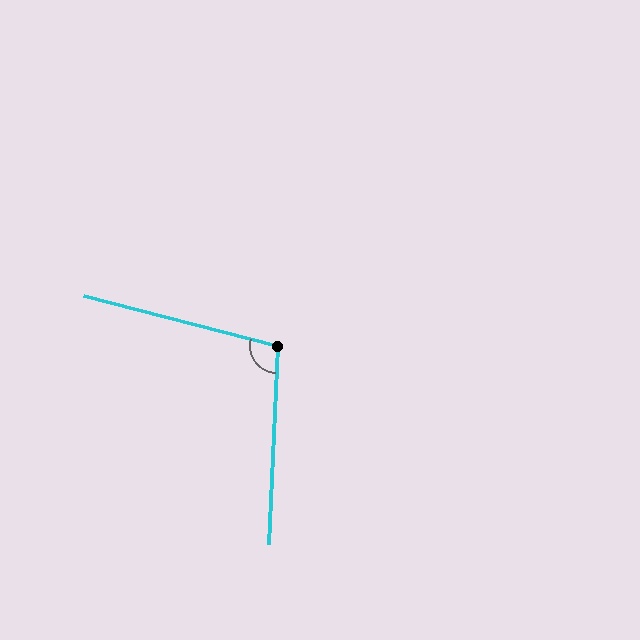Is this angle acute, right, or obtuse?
It is obtuse.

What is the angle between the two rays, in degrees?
Approximately 102 degrees.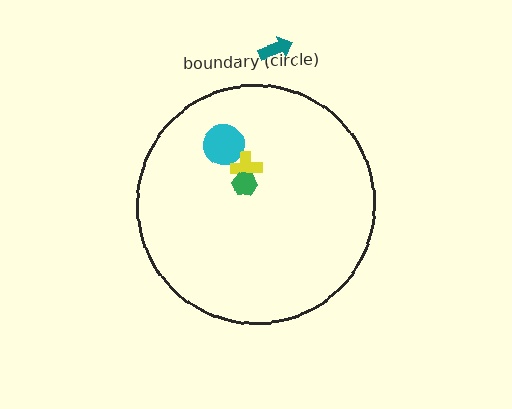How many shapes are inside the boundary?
3 inside, 1 outside.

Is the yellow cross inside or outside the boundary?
Inside.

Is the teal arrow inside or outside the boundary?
Outside.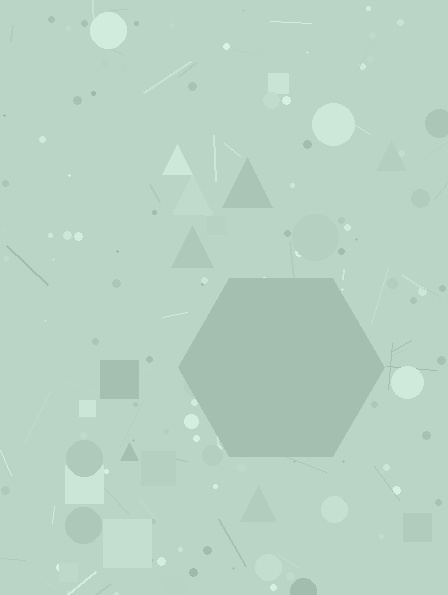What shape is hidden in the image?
A hexagon is hidden in the image.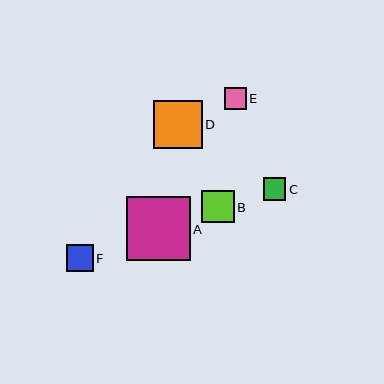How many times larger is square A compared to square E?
Square A is approximately 2.9 times the size of square E.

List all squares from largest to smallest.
From largest to smallest: A, D, B, F, C, E.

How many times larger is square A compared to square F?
Square A is approximately 2.4 times the size of square F.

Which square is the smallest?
Square E is the smallest with a size of approximately 22 pixels.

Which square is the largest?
Square A is the largest with a size of approximately 64 pixels.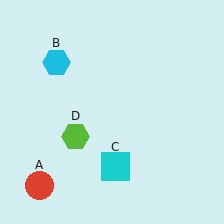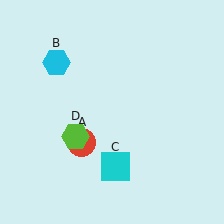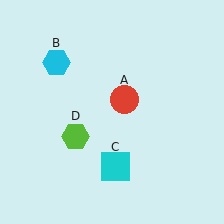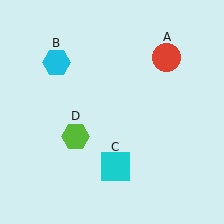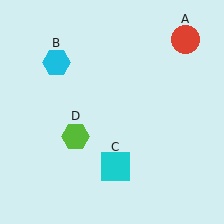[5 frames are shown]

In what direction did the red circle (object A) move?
The red circle (object A) moved up and to the right.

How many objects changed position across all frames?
1 object changed position: red circle (object A).